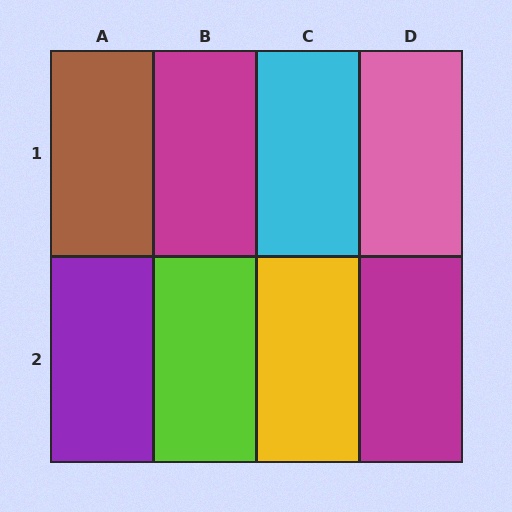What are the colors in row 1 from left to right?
Brown, magenta, cyan, pink.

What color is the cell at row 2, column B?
Lime.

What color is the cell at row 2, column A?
Purple.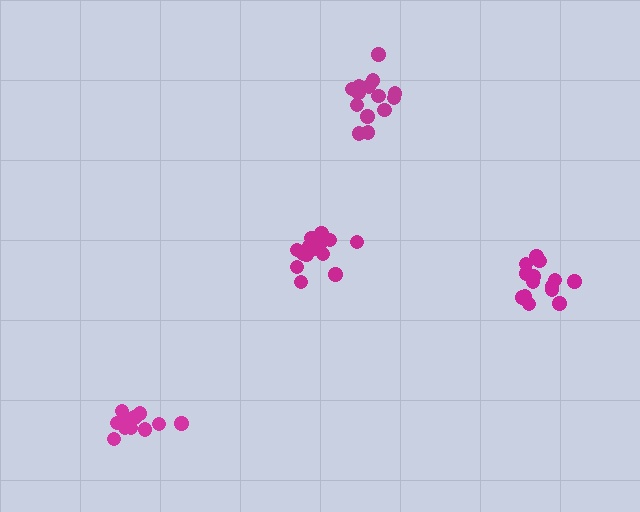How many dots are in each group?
Group 1: 11 dots, Group 2: 14 dots, Group 3: 16 dots, Group 4: 15 dots (56 total).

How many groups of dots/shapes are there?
There are 4 groups.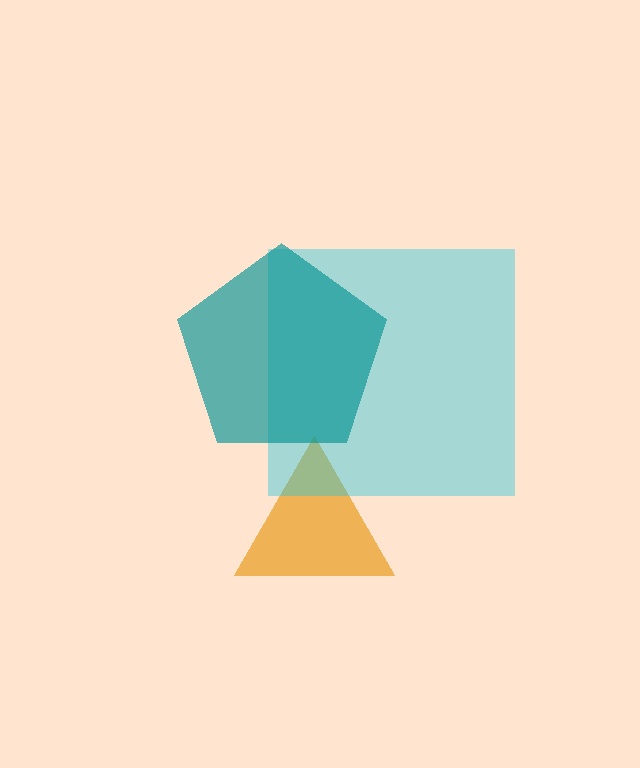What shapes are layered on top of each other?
The layered shapes are: an orange triangle, a cyan square, a teal pentagon.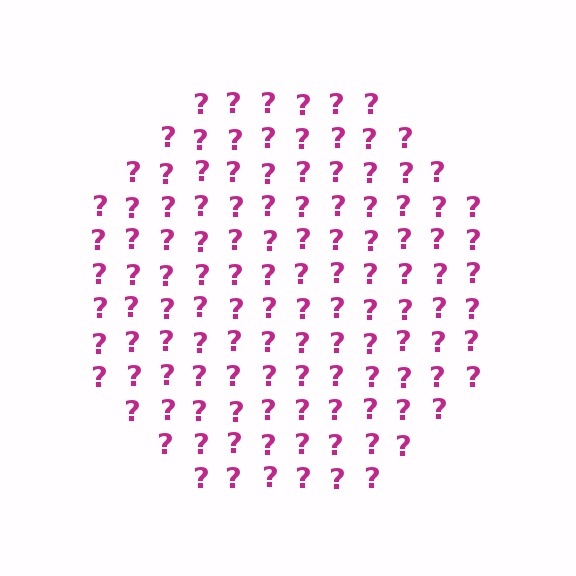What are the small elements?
The small elements are question marks.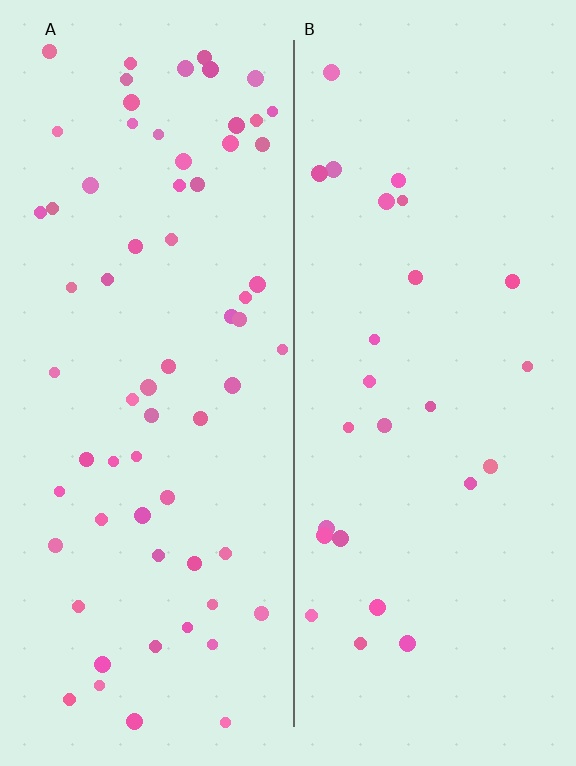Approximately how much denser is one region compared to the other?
Approximately 2.5× — region A over region B.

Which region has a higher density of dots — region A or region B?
A (the left).